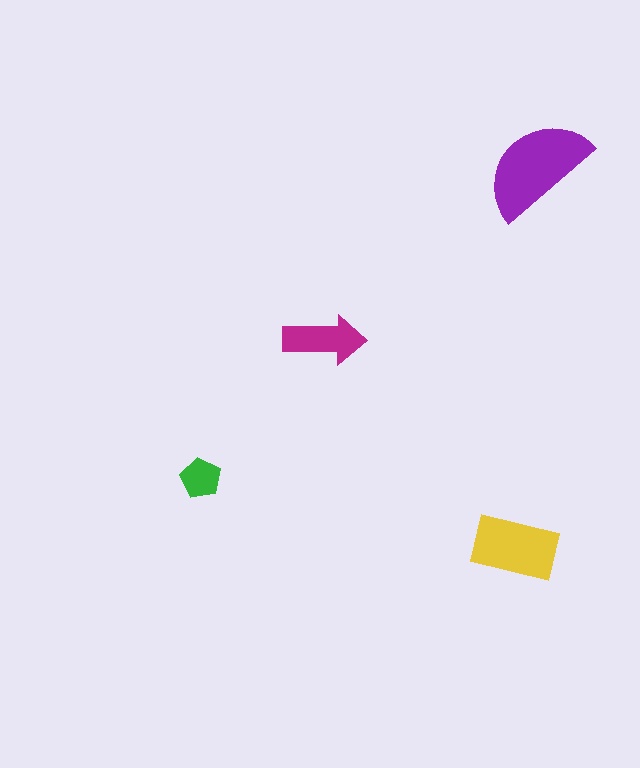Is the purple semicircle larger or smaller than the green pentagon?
Larger.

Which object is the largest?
The purple semicircle.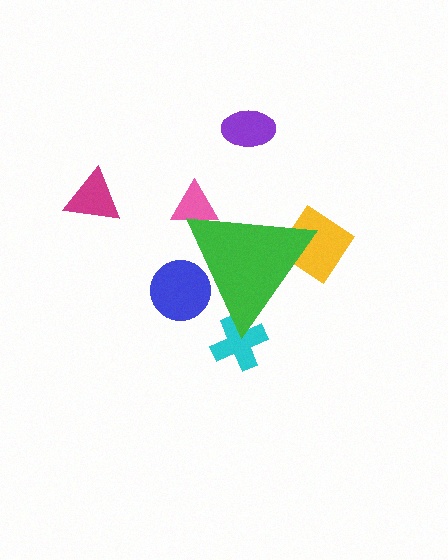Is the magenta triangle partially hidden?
No, the magenta triangle is fully visible.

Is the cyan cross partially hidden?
Yes, the cyan cross is partially hidden behind the green triangle.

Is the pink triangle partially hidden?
Yes, the pink triangle is partially hidden behind the green triangle.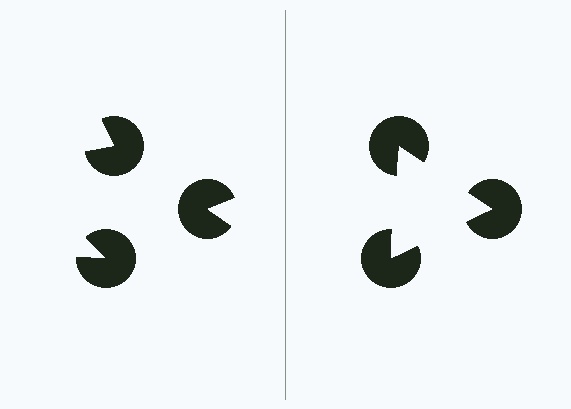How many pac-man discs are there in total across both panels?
6 — 3 on each side.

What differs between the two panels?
The pac-man discs are positioned identically on both sides; only the wedge orientations differ. On the right they align to a triangle; on the left they are misaligned.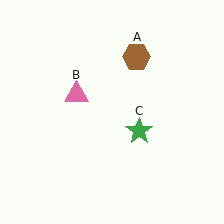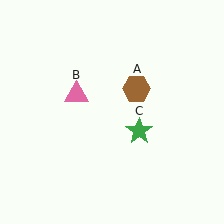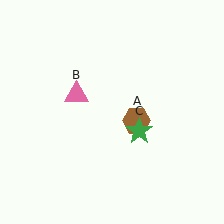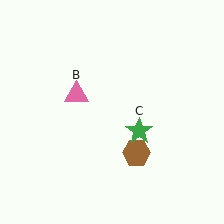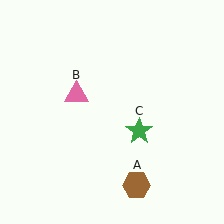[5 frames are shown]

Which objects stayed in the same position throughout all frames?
Pink triangle (object B) and green star (object C) remained stationary.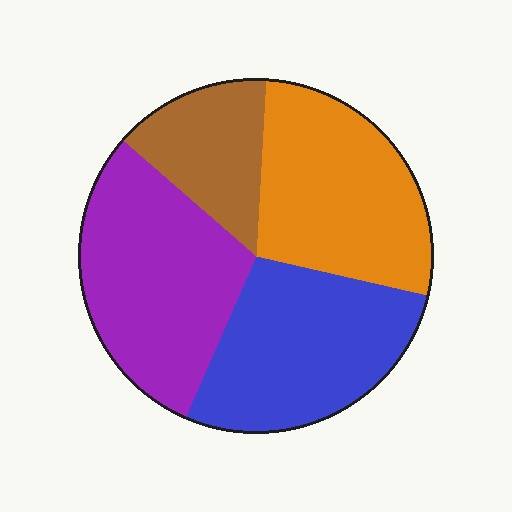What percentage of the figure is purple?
Purple covers 30% of the figure.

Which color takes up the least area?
Brown, at roughly 15%.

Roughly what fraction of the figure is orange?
Orange takes up between a quarter and a half of the figure.